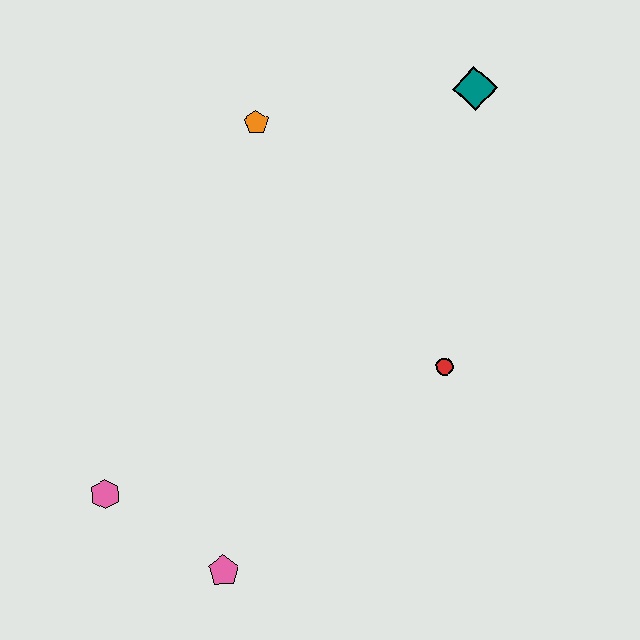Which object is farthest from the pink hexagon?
The teal diamond is farthest from the pink hexagon.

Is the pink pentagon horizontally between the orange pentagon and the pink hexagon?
Yes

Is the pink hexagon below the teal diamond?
Yes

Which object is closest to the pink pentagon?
The pink hexagon is closest to the pink pentagon.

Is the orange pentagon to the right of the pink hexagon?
Yes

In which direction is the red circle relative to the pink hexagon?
The red circle is to the right of the pink hexagon.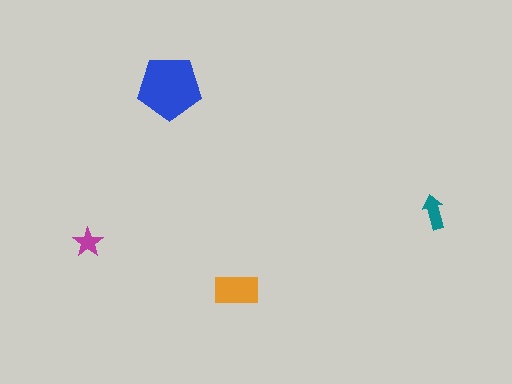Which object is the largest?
The blue pentagon.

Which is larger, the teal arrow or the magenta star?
The teal arrow.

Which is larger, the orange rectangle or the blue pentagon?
The blue pentagon.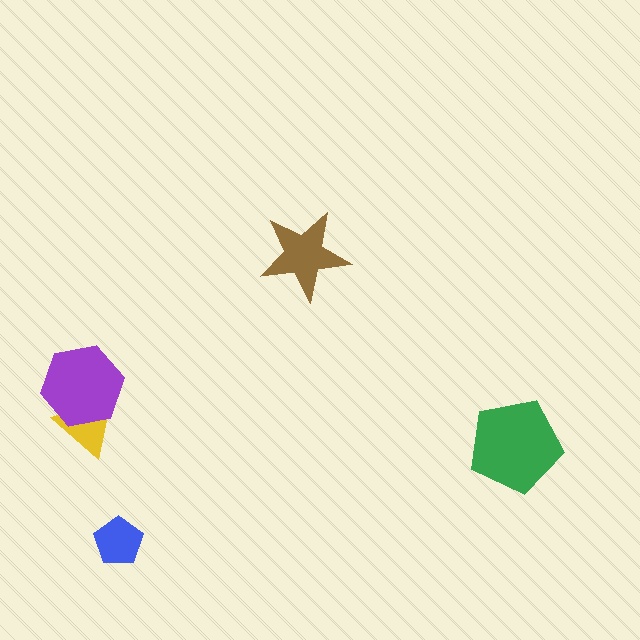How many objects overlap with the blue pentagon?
0 objects overlap with the blue pentagon.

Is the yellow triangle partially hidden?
Yes, it is partially covered by another shape.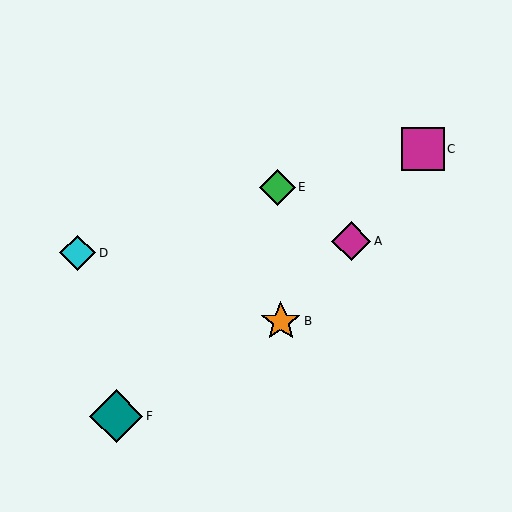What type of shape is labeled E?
Shape E is a green diamond.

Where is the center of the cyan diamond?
The center of the cyan diamond is at (78, 253).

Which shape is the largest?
The teal diamond (labeled F) is the largest.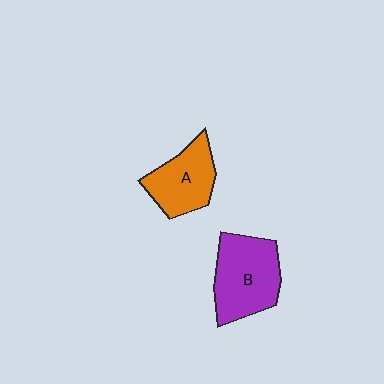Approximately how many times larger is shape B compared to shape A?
Approximately 1.3 times.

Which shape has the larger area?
Shape B (purple).